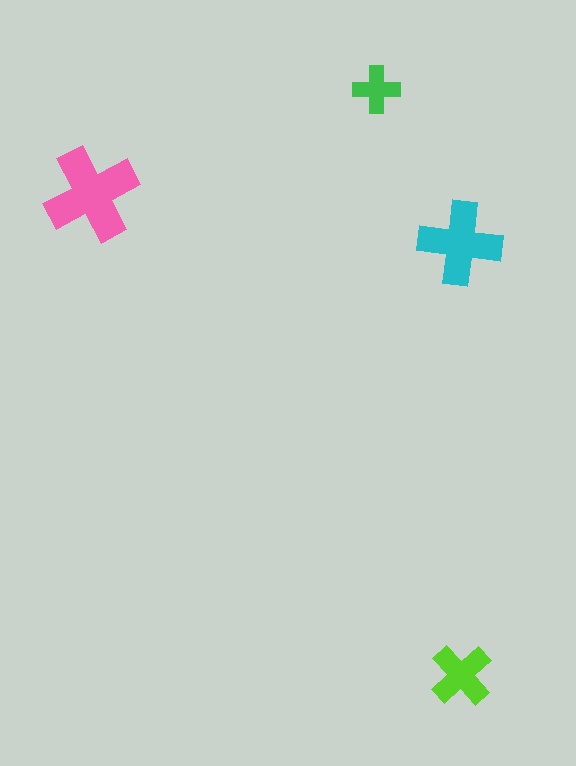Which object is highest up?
The green cross is topmost.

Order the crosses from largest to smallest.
the pink one, the cyan one, the lime one, the green one.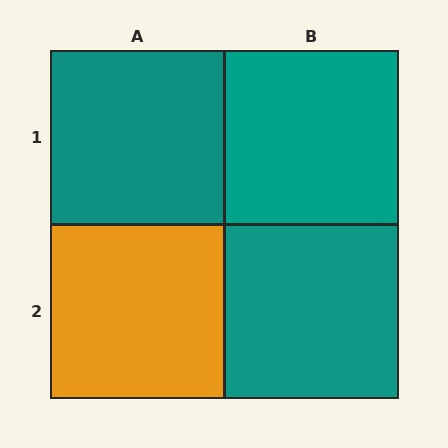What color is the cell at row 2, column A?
Orange.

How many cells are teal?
3 cells are teal.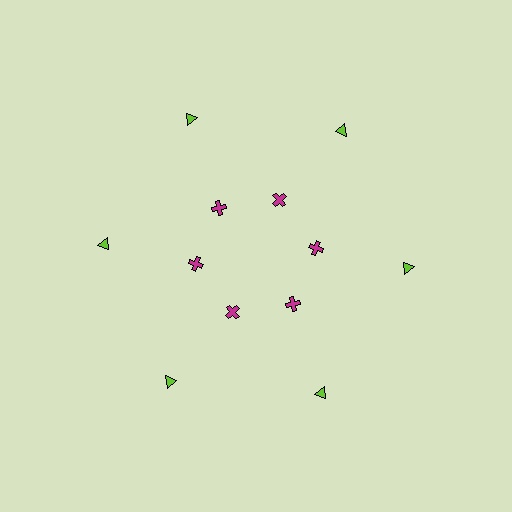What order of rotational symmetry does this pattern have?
This pattern has 6-fold rotational symmetry.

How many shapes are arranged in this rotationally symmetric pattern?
There are 12 shapes, arranged in 6 groups of 2.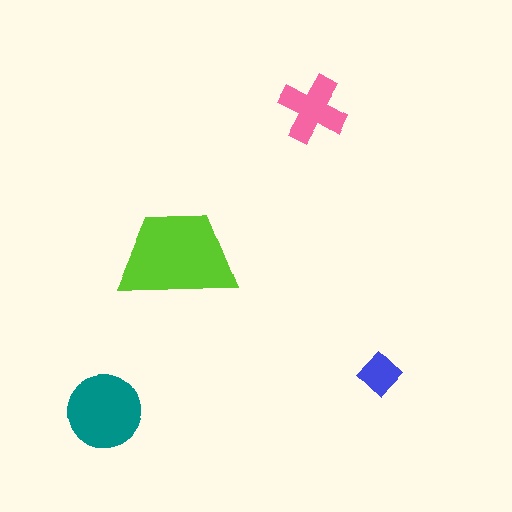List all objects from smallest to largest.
The blue diamond, the pink cross, the teal circle, the lime trapezoid.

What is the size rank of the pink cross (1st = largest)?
3rd.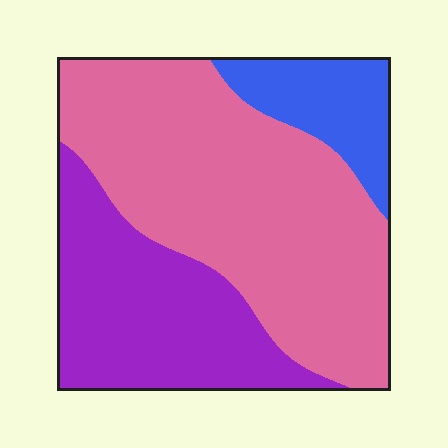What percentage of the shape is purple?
Purple covers roughly 30% of the shape.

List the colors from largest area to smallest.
From largest to smallest: pink, purple, blue.